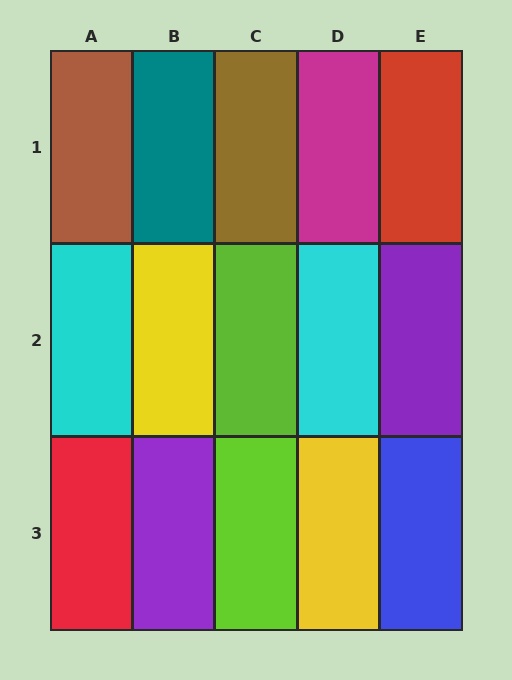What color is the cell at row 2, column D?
Cyan.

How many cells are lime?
2 cells are lime.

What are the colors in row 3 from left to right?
Red, purple, lime, yellow, blue.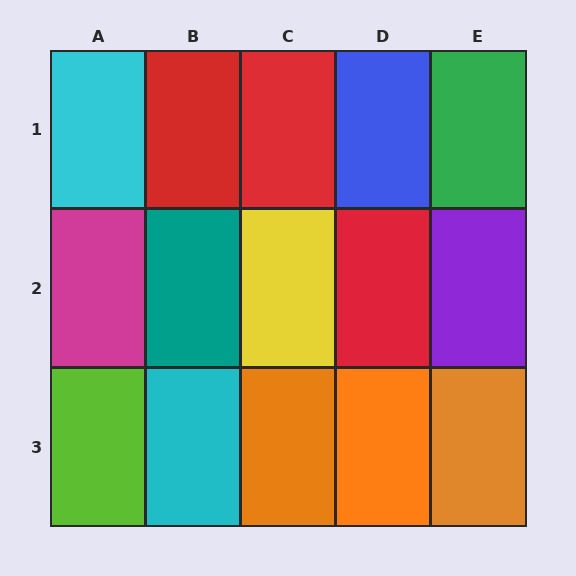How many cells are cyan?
2 cells are cyan.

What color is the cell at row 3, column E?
Orange.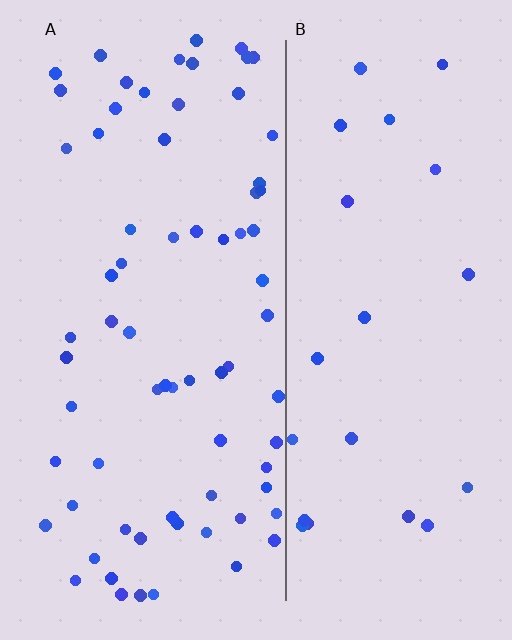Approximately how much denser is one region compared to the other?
Approximately 3.0× — region A over region B.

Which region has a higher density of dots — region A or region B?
A (the left).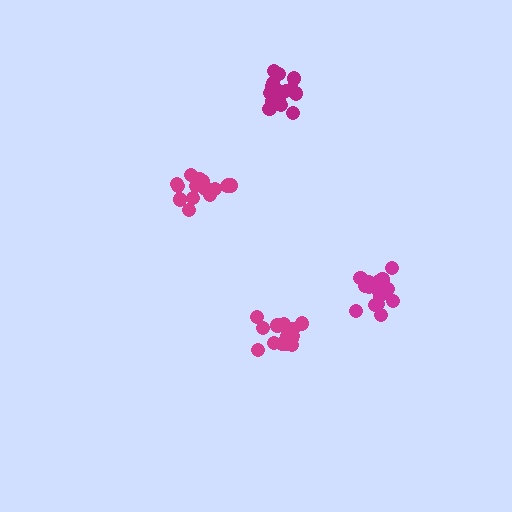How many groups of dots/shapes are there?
There are 4 groups.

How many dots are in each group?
Group 1: 16 dots, Group 2: 17 dots, Group 3: 19 dots, Group 4: 18 dots (70 total).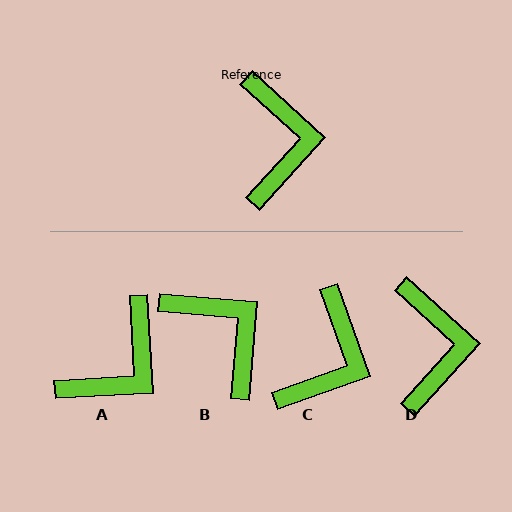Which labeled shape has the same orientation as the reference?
D.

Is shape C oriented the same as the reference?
No, it is off by about 28 degrees.